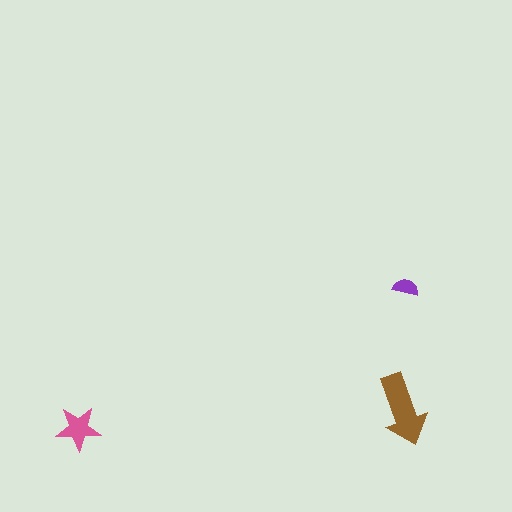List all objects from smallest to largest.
The purple semicircle, the pink star, the brown arrow.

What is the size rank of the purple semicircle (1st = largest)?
3rd.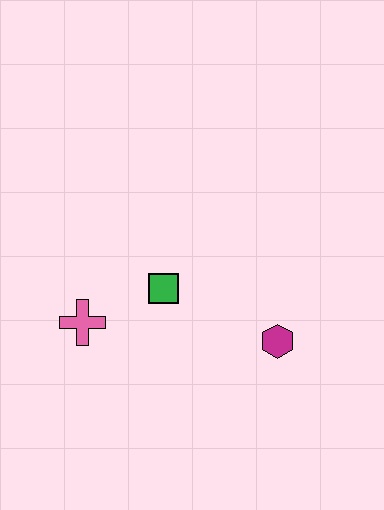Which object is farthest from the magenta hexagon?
The pink cross is farthest from the magenta hexagon.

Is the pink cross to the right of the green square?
No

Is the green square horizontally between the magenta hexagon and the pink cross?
Yes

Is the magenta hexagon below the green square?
Yes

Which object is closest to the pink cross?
The green square is closest to the pink cross.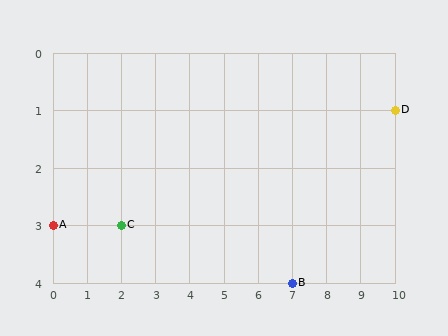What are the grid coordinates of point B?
Point B is at grid coordinates (7, 4).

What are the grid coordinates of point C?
Point C is at grid coordinates (2, 3).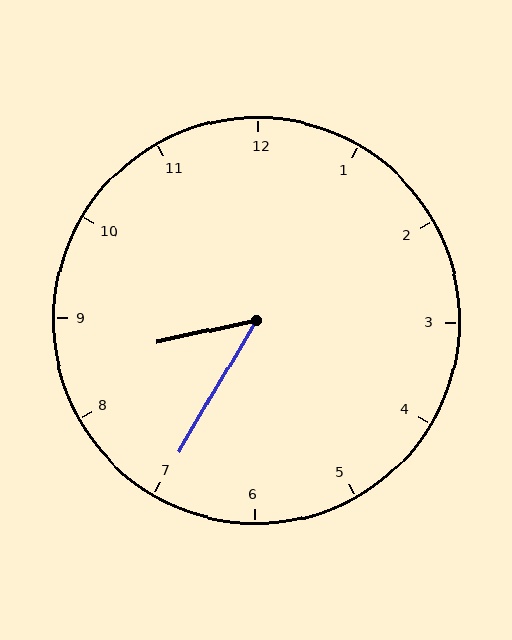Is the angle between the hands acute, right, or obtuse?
It is acute.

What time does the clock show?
8:35.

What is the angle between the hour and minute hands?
Approximately 48 degrees.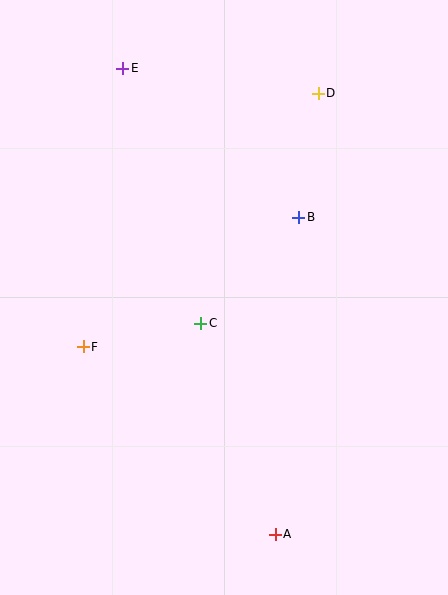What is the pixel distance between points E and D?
The distance between E and D is 197 pixels.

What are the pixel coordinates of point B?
Point B is at (299, 217).